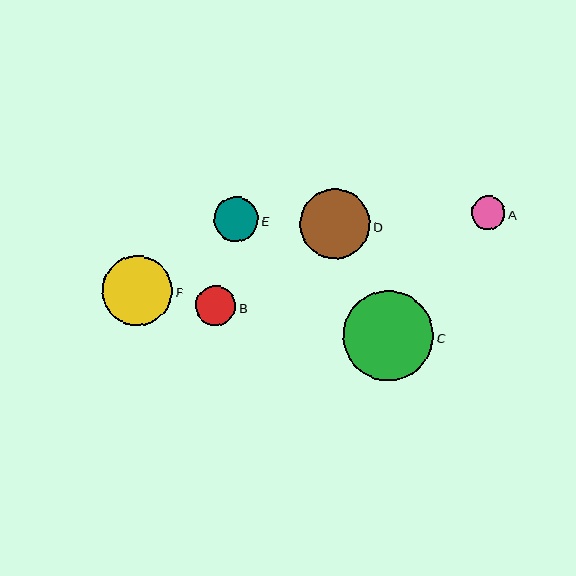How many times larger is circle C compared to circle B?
Circle C is approximately 2.2 times the size of circle B.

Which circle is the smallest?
Circle A is the smallest with a size of approximately 34 pixels.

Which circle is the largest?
Circle C is the largest with a size of approximately 90 pixels.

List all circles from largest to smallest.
From largest to smallest: C, F, D, E, B, A.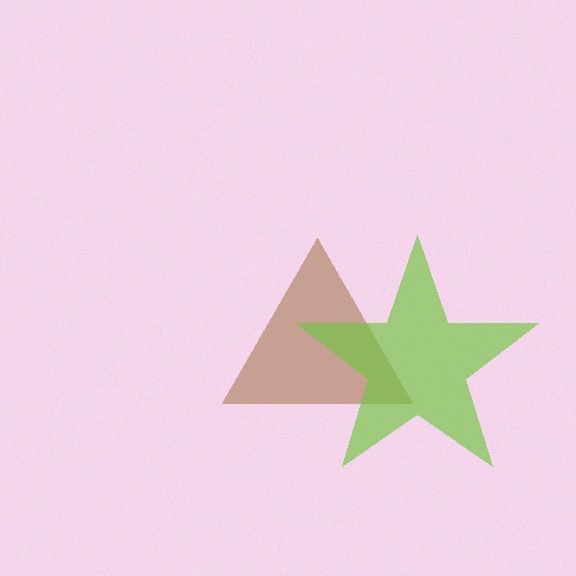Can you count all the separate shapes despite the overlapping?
Yes, there are 2 separate shapes.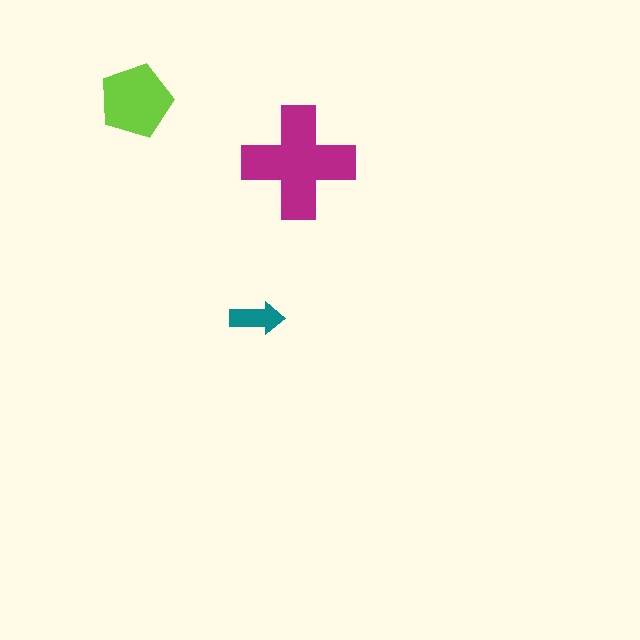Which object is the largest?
The magenta cross.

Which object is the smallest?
The teal arrow.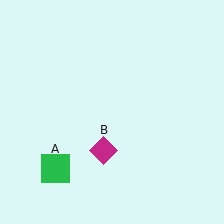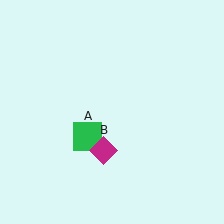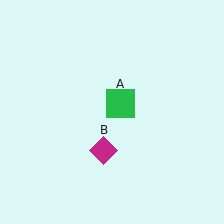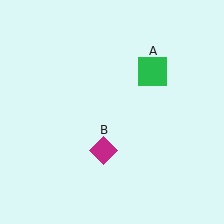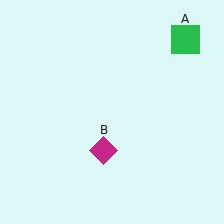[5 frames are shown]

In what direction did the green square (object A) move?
The green square (object A) moved up and to the right.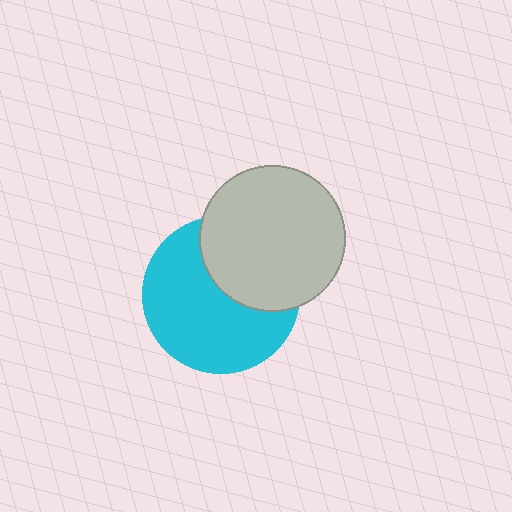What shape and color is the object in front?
The object in front is a light gray circle.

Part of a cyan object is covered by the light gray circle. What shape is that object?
It is a circle.